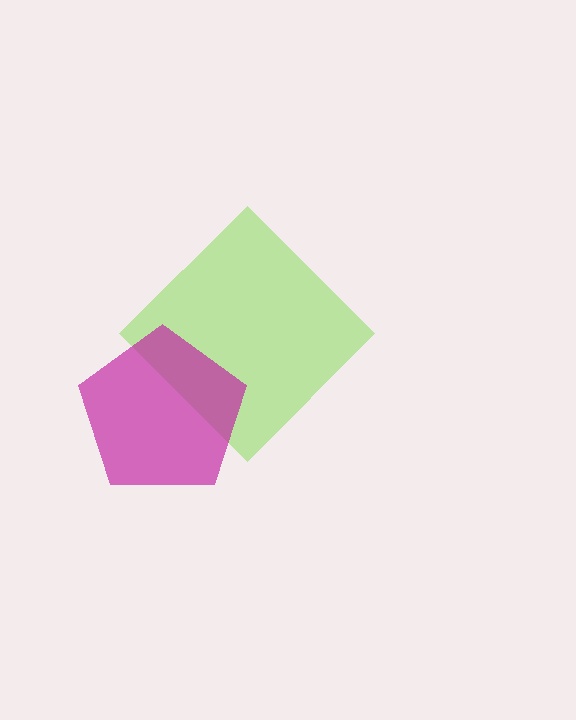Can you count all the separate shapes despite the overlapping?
Yes, there are 2 separate shapes.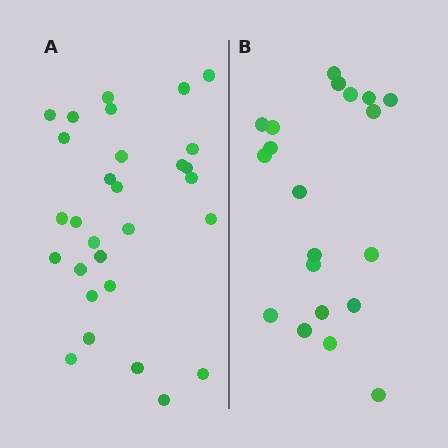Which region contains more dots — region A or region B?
Region A (the left region) has more dots.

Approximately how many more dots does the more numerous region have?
Region A has roughly 8 or so more dots than region B.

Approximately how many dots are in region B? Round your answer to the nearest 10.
About 20 dots.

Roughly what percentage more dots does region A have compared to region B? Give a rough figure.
About 45% more.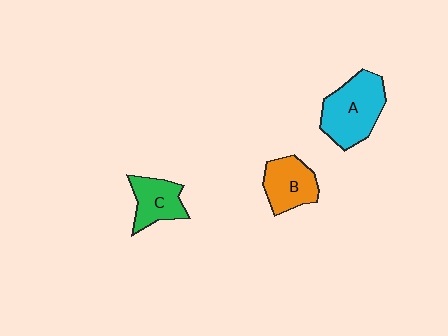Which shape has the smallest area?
Shape C (green).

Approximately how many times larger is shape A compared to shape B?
Approximately 1.4 times.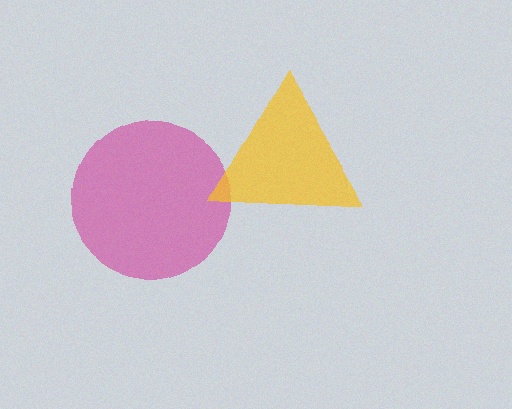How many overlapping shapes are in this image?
There are 2 overlapping shapes in the image.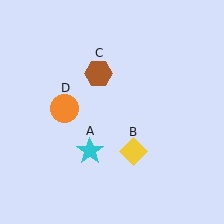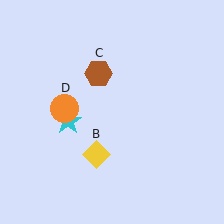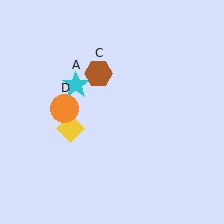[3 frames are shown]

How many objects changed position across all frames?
2 objects changed position: cyan star (object A), yellow diamond (object B).